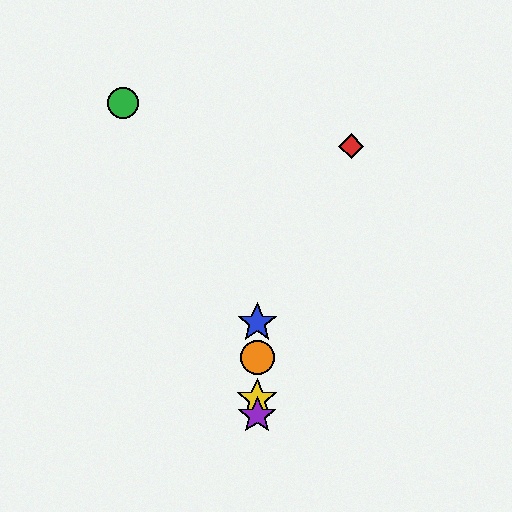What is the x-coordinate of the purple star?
The purple star is at x≈257.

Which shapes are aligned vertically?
The blue star, the yellow star, the purple star, the orange circle are aligned vertically.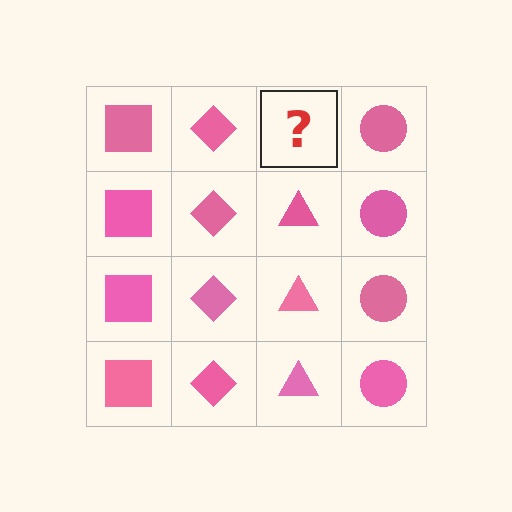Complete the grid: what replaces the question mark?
The question mark should be replaced with a pink triangle.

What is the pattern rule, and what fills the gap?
The rule is that each column has a consistent shape. The gap should be filled with a pink triangle.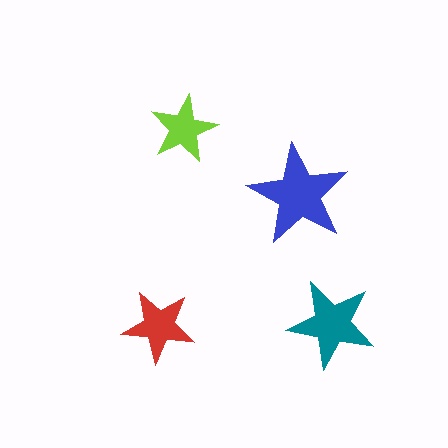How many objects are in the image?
There are 4 objects in the image.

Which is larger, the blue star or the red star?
The blue one.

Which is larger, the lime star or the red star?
The red one.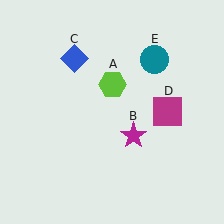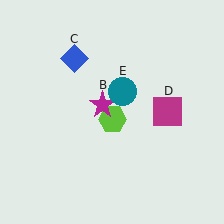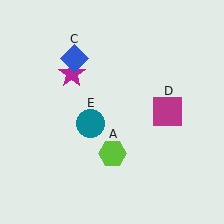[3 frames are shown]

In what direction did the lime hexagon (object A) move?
The lime hexagon (object A) moved down.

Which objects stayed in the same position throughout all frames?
Blue diamond (object C) and magenta square (object D) remained stationary.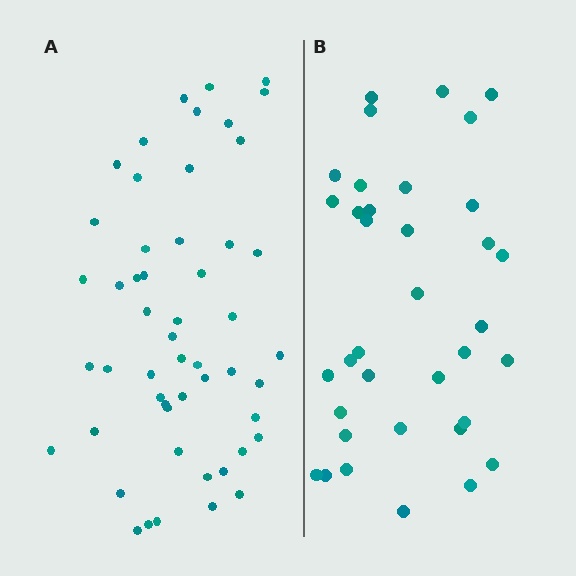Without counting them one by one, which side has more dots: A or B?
Region A (the left region) has more dots.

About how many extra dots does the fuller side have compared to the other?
Region A has approximately 15 more dots than region B.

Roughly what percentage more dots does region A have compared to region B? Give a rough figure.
About 45% more.